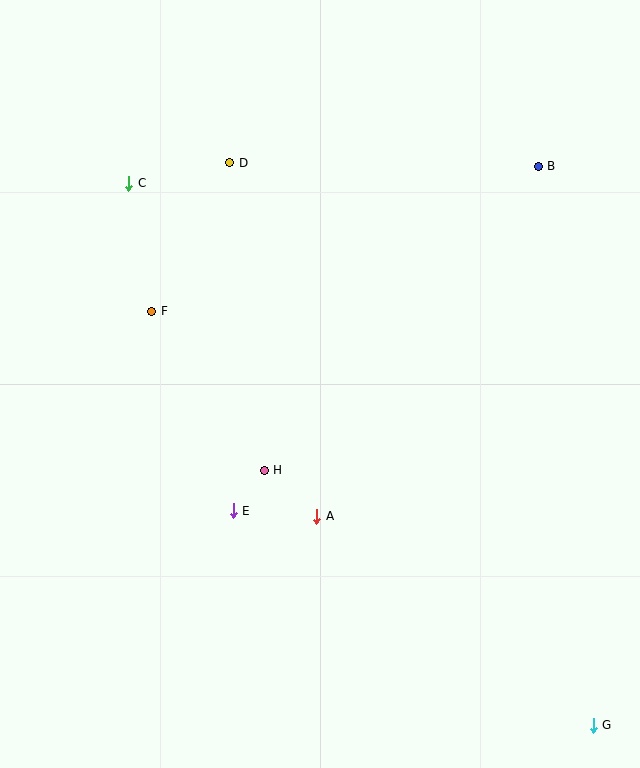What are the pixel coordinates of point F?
Point F is at (152, 311).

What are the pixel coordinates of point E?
Point E is at (233, 511).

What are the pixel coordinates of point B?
Point B is at (538, 166).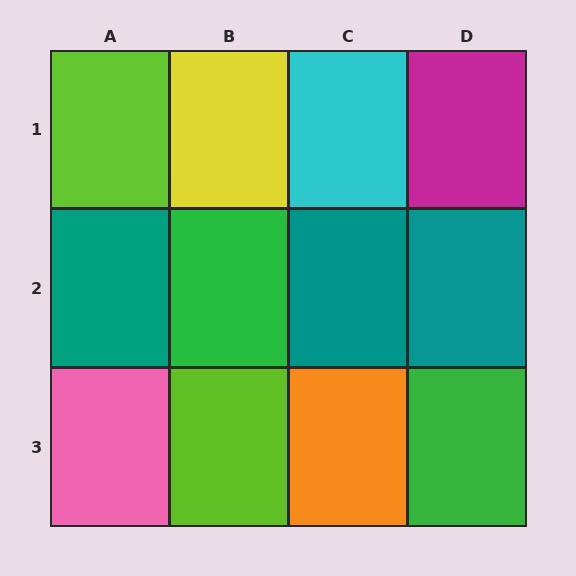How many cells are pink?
1 cell is pink.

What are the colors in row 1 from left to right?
Lime, yellow, cyan, magenta.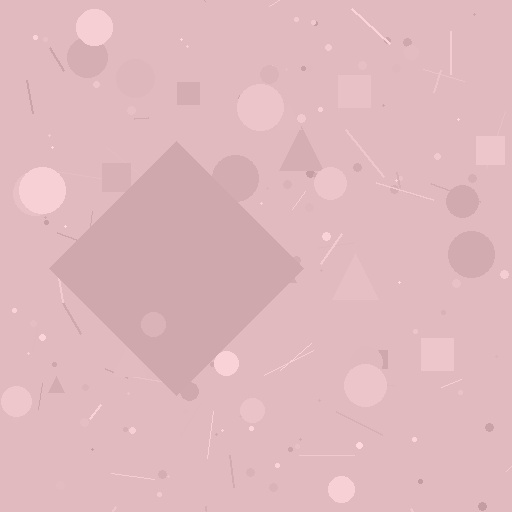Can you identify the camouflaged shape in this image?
The camouflaged shape is a diamond.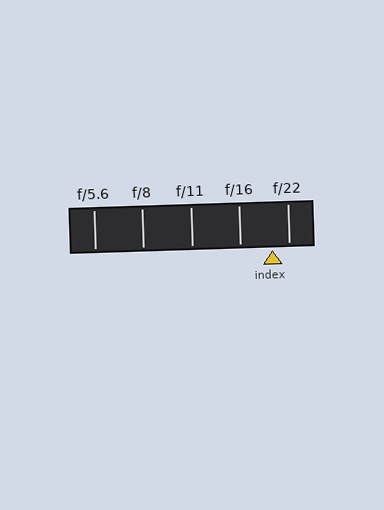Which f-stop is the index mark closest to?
The index mark is closest to f/22.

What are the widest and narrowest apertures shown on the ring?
The widest aperture shown is f/5.6 and the narrowest is f/22.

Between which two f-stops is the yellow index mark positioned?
The index mark is between f/16 and f/22.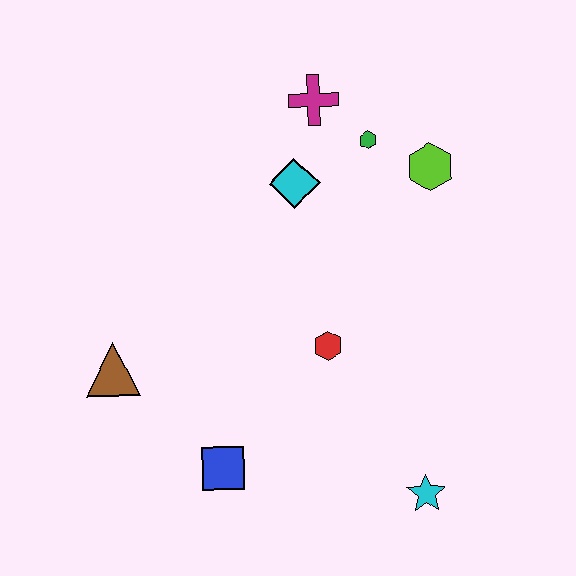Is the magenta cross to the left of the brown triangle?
No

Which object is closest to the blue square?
The brown triangle is closest to the blue square.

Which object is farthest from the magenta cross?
The cyan star is farthest from the magenta cross.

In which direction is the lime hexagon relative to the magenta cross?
The lime hexagon is to the right of the magenta cross.